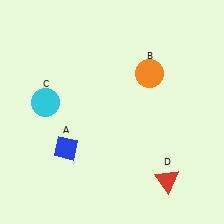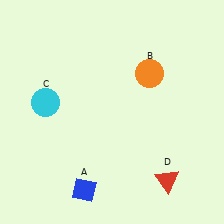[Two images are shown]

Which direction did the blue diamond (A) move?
The blue diamond (A) moved down.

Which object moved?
The blue diamond (A) moved down.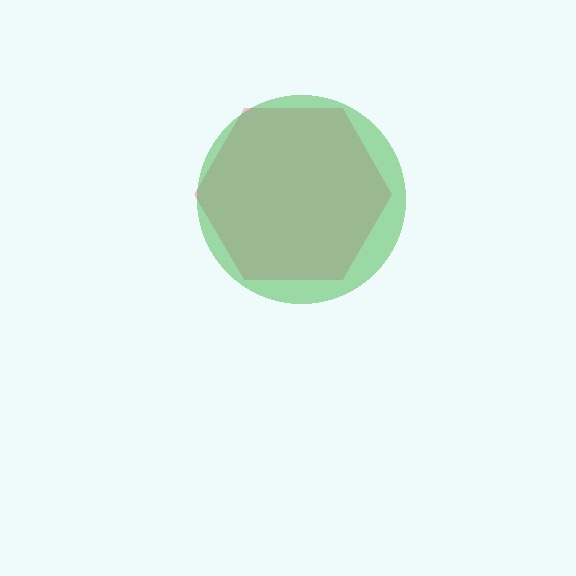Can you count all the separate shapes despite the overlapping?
Yes, there are 2 separate shapes.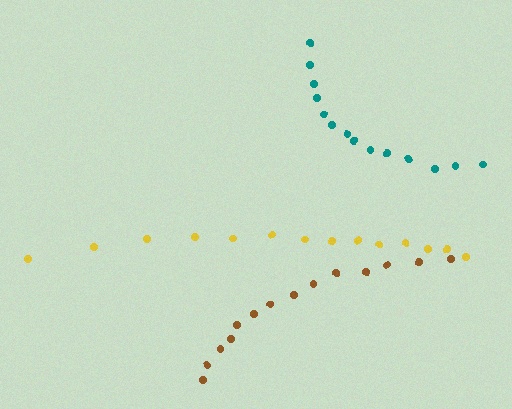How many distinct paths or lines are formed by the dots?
There are 3 distinct paths.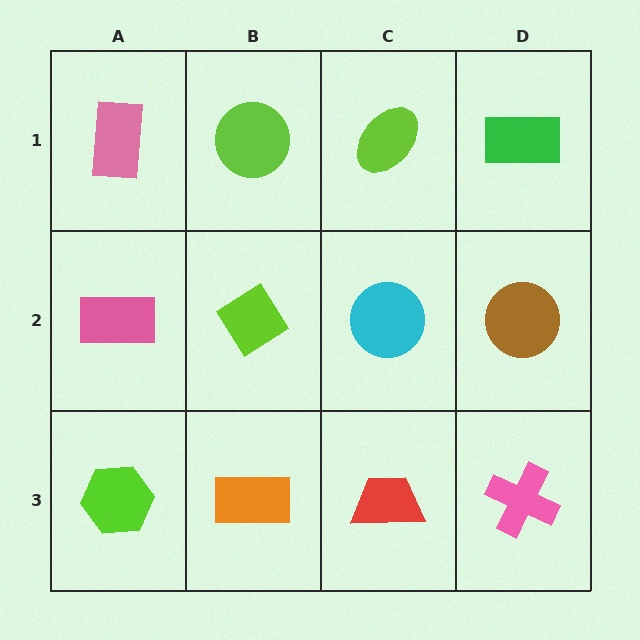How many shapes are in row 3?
4 shapes.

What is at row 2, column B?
A lime diamond.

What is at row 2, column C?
A cyan circle.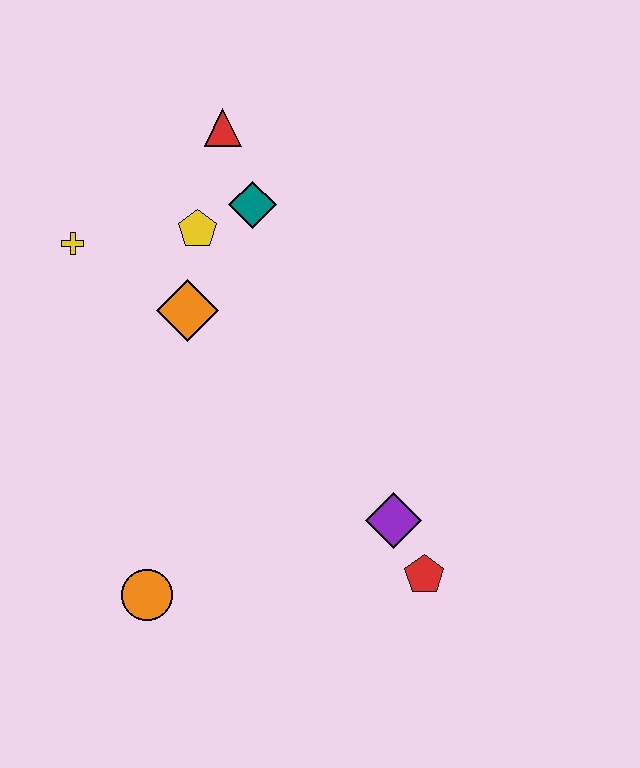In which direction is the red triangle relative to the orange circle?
The red triangle is above the orange circle.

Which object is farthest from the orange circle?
The red triangle is farthest from the orange circle.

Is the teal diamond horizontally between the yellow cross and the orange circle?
No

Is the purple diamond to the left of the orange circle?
No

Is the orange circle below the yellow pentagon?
Yes